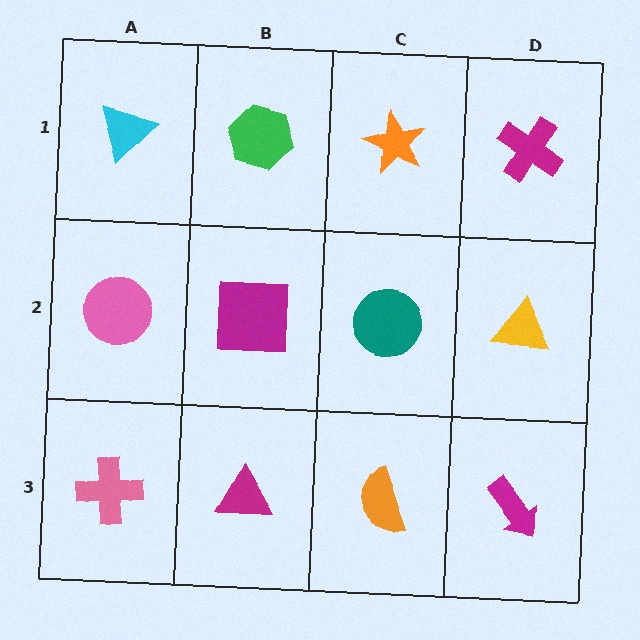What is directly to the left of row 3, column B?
A pink cross.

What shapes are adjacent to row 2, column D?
A magenta cross (row 1, column D), a magenta arrow (row 3, column D), a teal circle (row 2, column C).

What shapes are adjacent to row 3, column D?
A yellow triangle (row 2, column D), an orange semicircle (row 3, column C).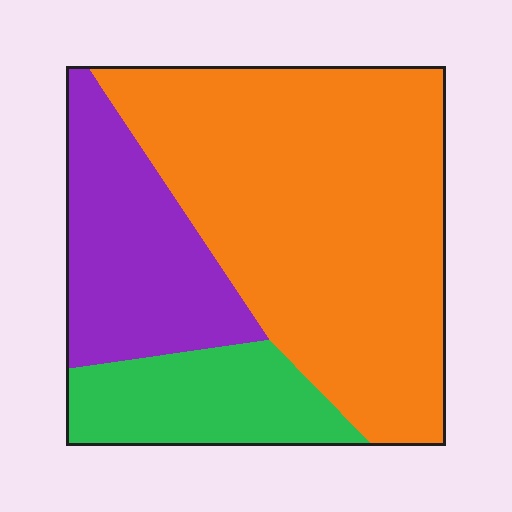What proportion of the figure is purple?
Purple takes up about one quarter (1/4) of the figure.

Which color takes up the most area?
Orange, at roughly 60%.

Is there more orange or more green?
Orange.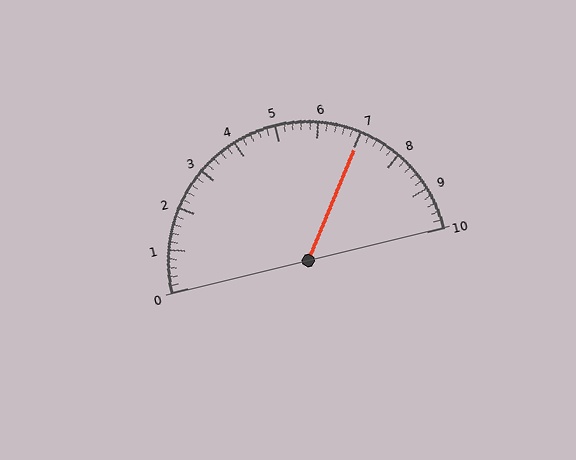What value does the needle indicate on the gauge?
The needle indicates approximately 7.0.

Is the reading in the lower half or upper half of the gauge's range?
The reading is in the upper half of the range (0 to 10).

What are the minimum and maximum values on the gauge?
The gauge ranges from 0 to 10.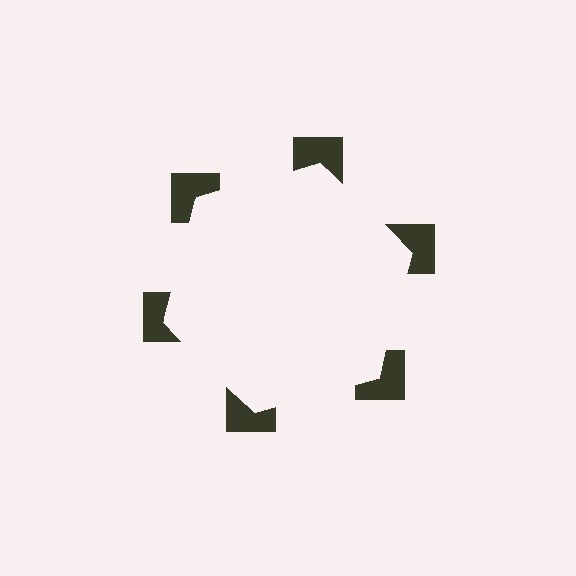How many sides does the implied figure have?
6 sides.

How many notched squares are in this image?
There are 6 — one at each vertex of the illusory hexagon.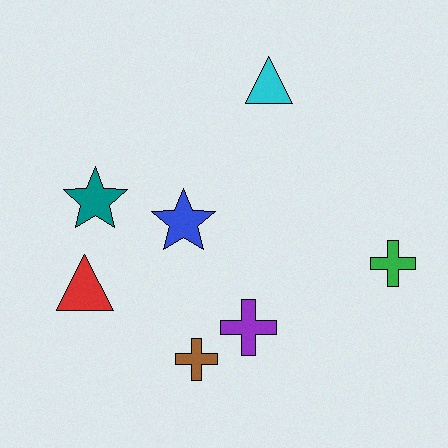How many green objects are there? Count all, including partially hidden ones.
There is 1 green object.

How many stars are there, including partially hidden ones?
There are 2 stars.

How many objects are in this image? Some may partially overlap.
There are 7 objects.